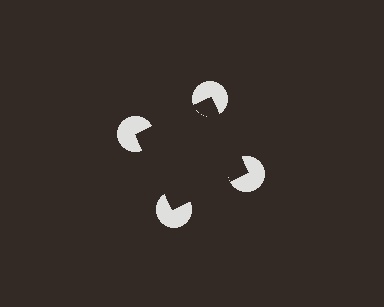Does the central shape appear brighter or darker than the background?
It typically appears slightly darker than the background, even though no actual brightness change is drawn.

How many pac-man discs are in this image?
There are 4 — one at each vertex of the illusory square.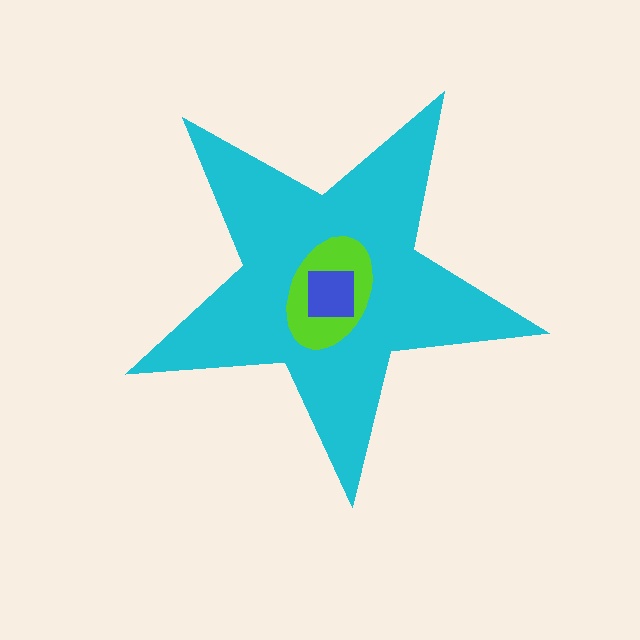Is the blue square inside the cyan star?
Yes.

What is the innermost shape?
The blue square.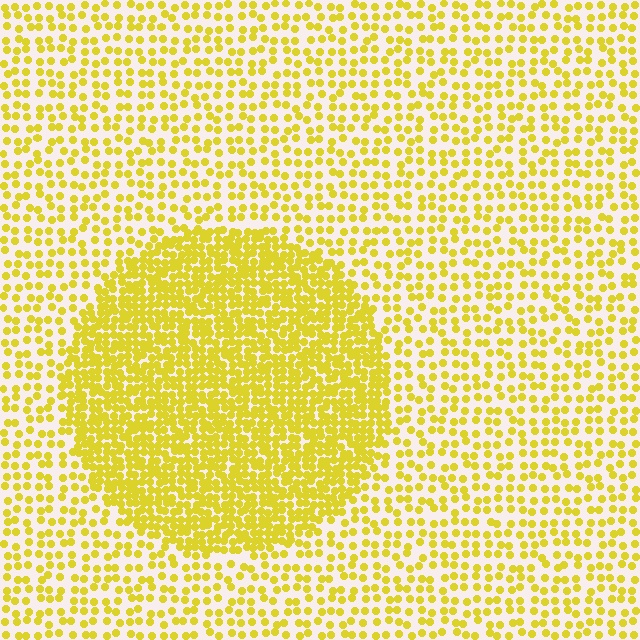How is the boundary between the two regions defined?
The boundary is defined by a change in element density (approximately 2.3x ratio). All elements are the same color, size, and shape.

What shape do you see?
I see a circle.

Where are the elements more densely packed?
The elements are more densely packed inside the circle boundary.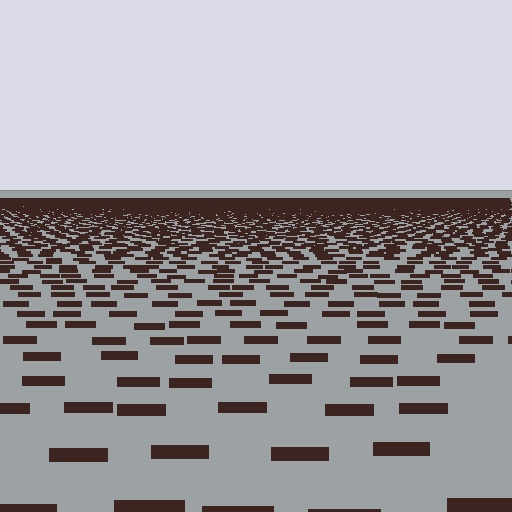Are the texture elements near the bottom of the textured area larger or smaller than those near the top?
Larger. Near the bottom, elements are closer to the viewer and appear at a bigger on-screen size.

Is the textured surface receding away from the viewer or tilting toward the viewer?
The surface is receding away from the viewer. Texture elements get smaller and denser toward the top.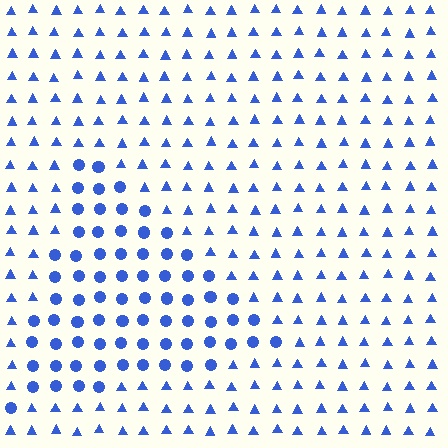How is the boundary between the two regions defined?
The boundary is defined by a change in element shape: circles inside vs. triangles outside. All elements share the same color and spacing.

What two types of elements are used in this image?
The image uses circles inside the triangle region and triangles outside it.